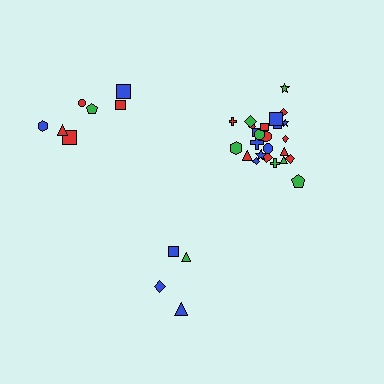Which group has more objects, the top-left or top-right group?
The top-right group.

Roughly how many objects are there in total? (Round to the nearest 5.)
Roughly 35 objects in total.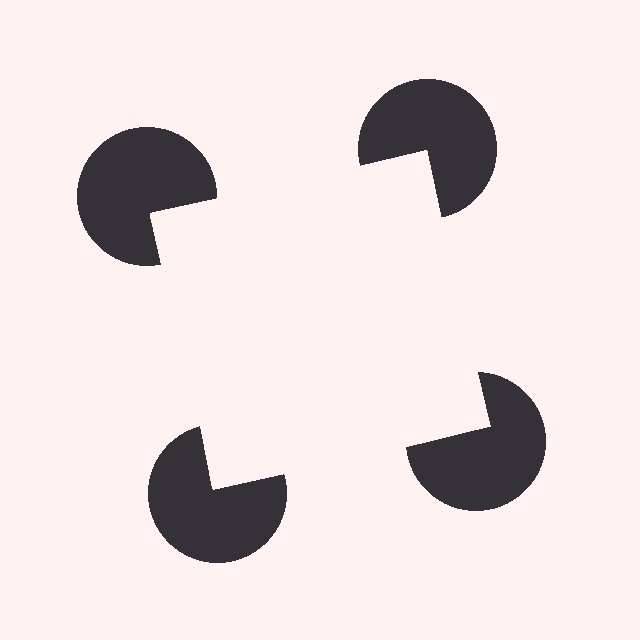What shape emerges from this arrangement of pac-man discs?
An illusory square — its edges are inferred from the aligned wedge cuts in the pac-man discs, not physically drawn.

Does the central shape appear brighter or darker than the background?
It typically appears slightly brighter than the background, even though no actual brightness change is drawn.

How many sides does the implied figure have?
4 sides.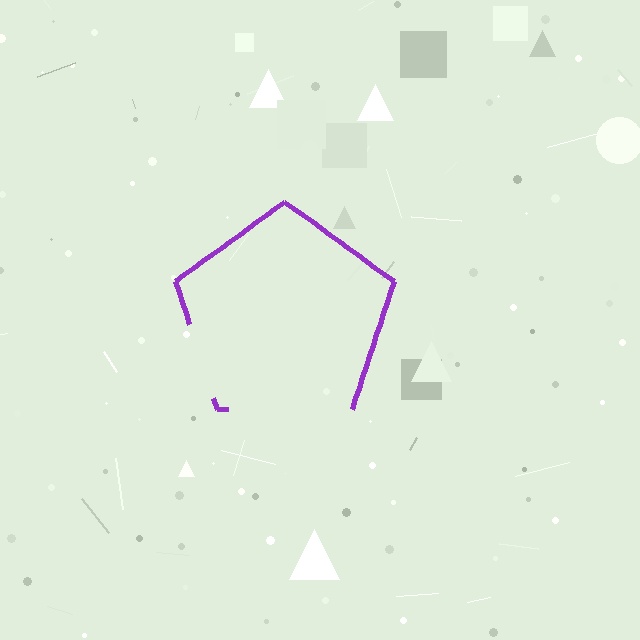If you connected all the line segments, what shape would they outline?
They would outline a pentagon.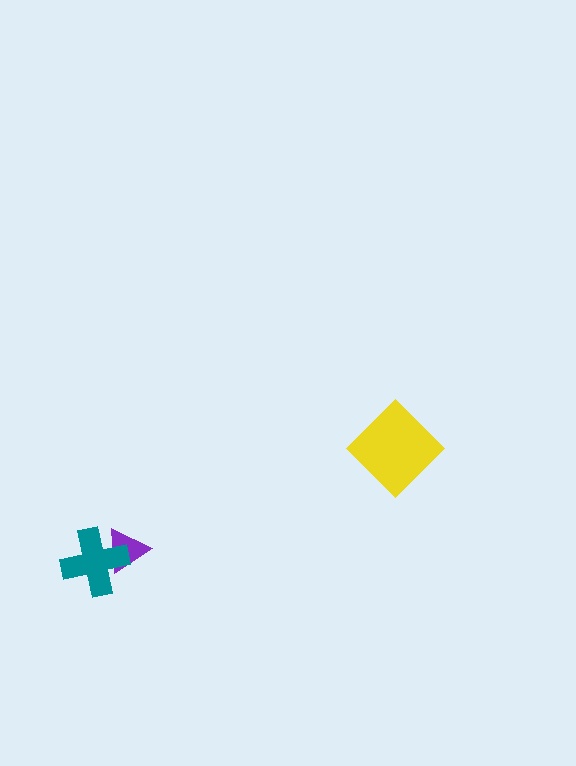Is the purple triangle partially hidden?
Yes, it is partially covered by another shape.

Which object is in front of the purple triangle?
The teal cross is in front of the purple triangle.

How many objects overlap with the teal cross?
1 object overlaps with the teal cross.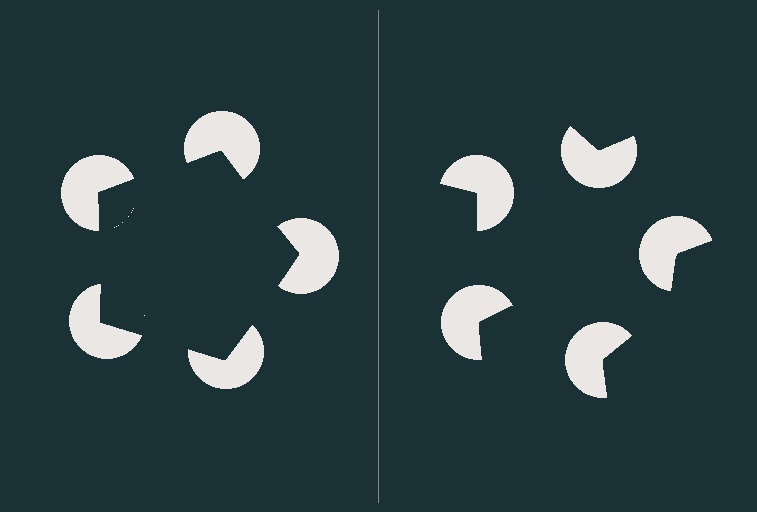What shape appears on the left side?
An illusory pentagon.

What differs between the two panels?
The pac-man discs are positioned identically on both sides; only the wedge orientations differ. On the left they align to a pentagon; on the right they are misaligned.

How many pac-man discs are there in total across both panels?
10 — 5 on each side.